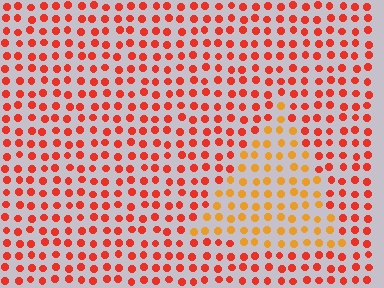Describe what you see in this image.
The image is filled with small red elements in a uniform arrangement. A triangle-shaped region is visible where the elements are tinted to a slightly different hue, forming a subtle color boundary.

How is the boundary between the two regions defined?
The boundary is defined purely by a slight shift in hue (about 33 degrees). Spacing, size, and orientation are identical on both sides.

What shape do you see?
I see a triangle.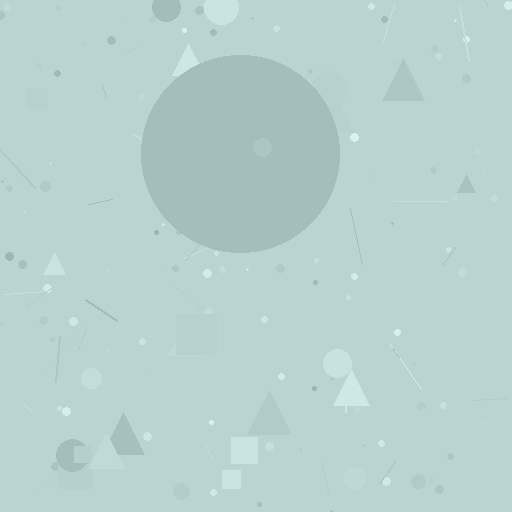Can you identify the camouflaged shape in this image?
The camouflaged shape is a circle.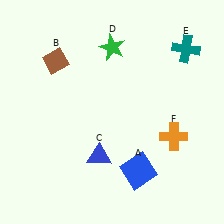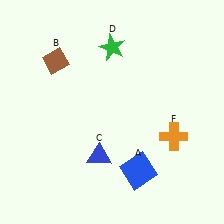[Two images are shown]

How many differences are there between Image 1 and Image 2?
There is 1 difference between the two images.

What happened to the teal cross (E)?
The teal cross (E) was removed in Image 2. It was in the top-right area of Image 1.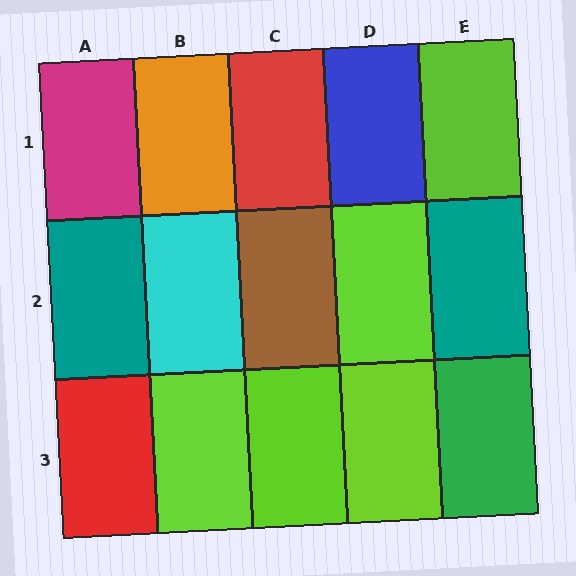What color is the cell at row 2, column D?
Lime.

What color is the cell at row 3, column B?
Lime.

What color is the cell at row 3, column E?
Green.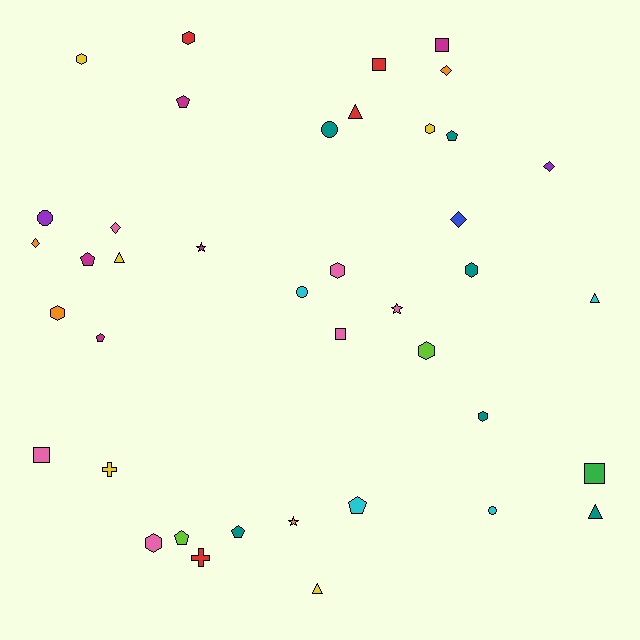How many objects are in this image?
There are 40 objects.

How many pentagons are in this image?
There are 7 pentagons.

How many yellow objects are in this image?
There are 5 yellow objects.